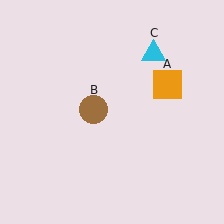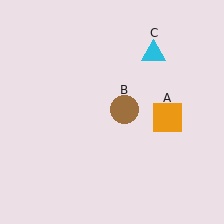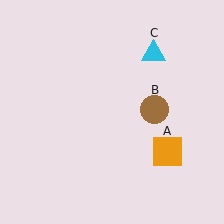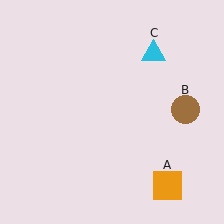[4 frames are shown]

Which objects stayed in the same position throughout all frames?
Cyan triangle (object C) remained stationary.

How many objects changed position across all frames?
2 objects changed position: orange square (object A), brown circle (object B).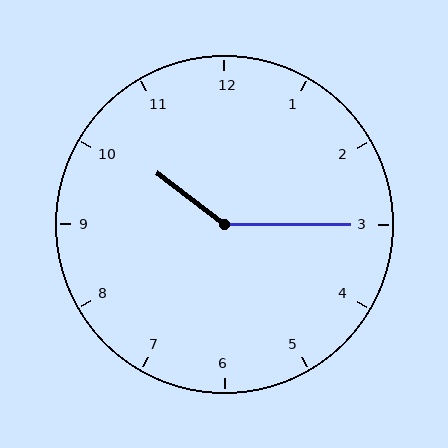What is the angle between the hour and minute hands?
Approximately 142 degrees.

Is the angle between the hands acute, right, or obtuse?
It is obtuse.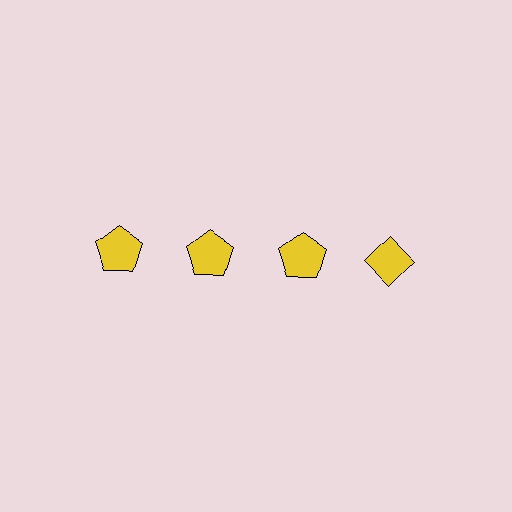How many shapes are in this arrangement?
There are 4 shapes arranged in a grid pattern.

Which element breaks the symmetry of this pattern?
The yellow diamond in the top row, second from right column breaks the symmetry. All other shapes are yellow pentagons.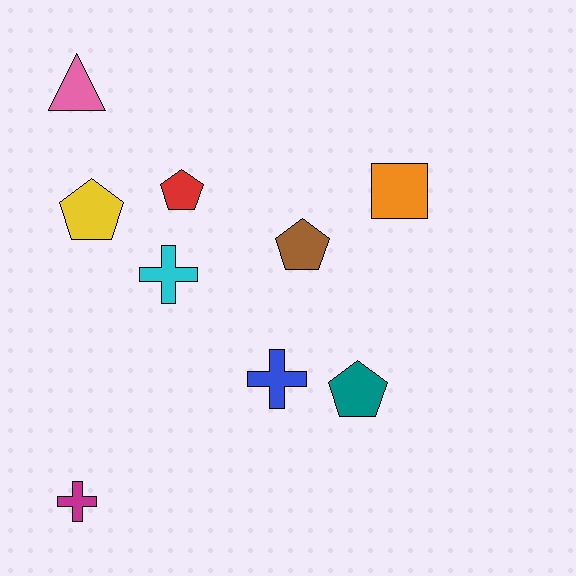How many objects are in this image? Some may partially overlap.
There are 9 objects.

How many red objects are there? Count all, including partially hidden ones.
There is 1 red object.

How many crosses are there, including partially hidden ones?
There are 3 crosses.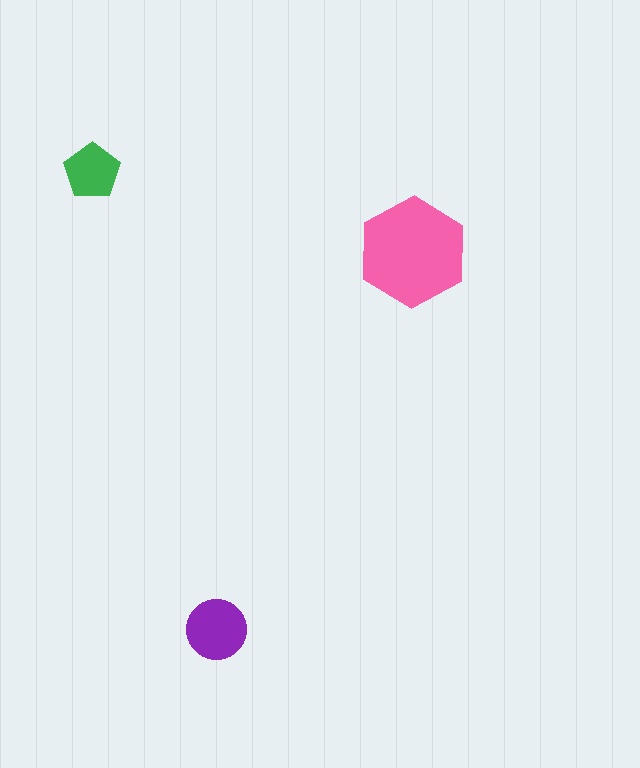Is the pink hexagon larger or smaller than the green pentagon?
Larger.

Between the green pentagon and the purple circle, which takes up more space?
The purple circle.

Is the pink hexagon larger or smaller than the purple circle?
Larger.